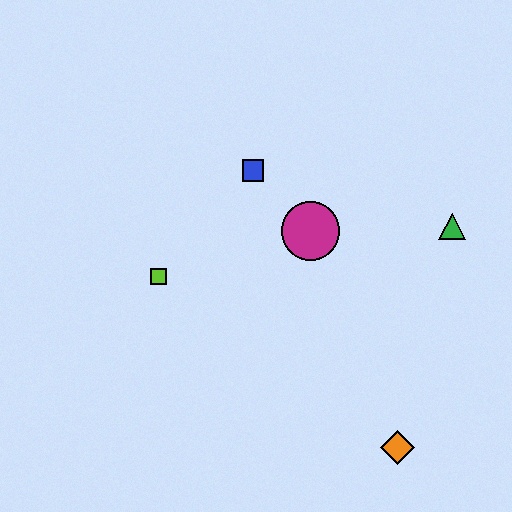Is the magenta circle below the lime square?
No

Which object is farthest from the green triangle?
The lime square is farthest from the green triangle.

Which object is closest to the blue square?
The magenta circle is closest to the blue square.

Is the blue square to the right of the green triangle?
No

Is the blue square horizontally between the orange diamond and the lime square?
Yes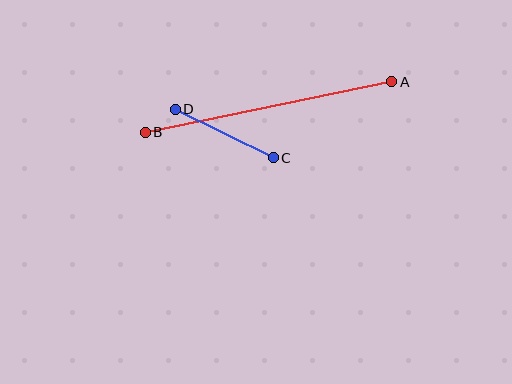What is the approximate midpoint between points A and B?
The midpoint is at approximately (269, 107) pixels.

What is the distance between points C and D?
The distance is approximately 109 pixels.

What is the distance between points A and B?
The distance is approximately 251 pixels.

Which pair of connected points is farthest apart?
Points A and B are farthest apart.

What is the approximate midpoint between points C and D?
The midpoint is at approximately (224, 133) pixels.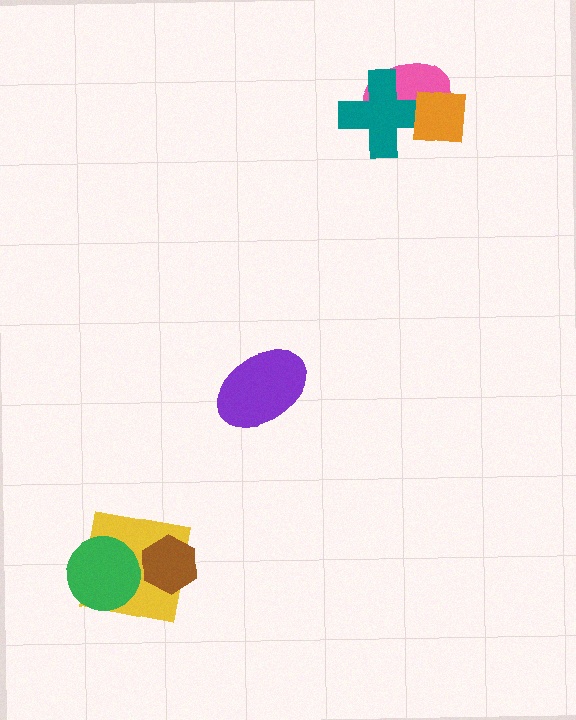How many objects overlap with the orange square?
2 objects overlap with the orange square.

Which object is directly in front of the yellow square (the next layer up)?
The brown hexagon is directly in front of the yellow square.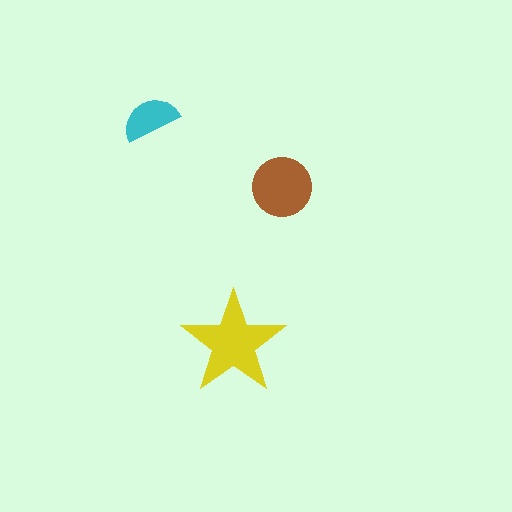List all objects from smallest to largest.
The cyan semicircle, the brown circle, the yellow star.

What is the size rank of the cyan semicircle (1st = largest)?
3rd.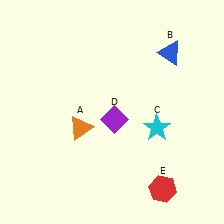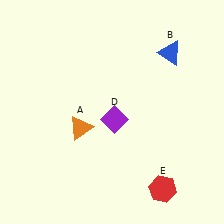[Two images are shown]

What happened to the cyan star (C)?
The cyan star (C) was removed in Image 2. It was in the bottom-right area of Image 1.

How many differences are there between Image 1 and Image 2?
There is 1 difference between the two images.